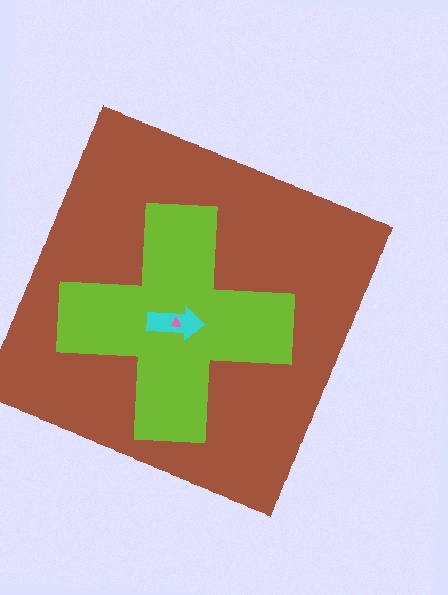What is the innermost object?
The pink triangle.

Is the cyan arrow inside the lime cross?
Yes.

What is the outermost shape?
The brown square.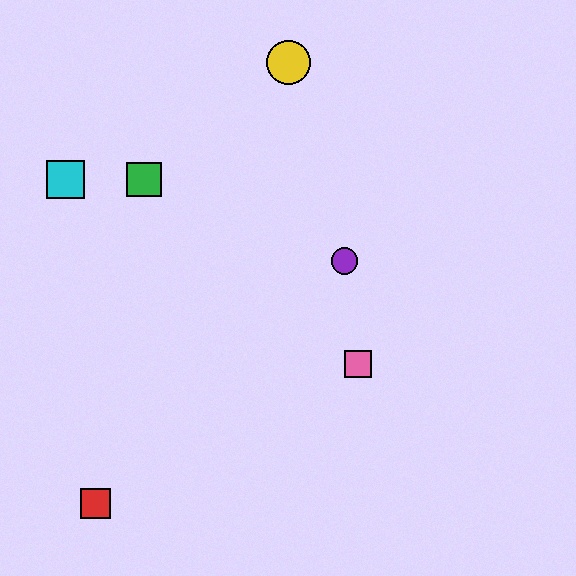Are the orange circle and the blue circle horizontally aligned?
Yes, both are at y≈179.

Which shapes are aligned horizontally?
The blue circle, the green square, the orange circle, the cyan square are aligned horizontally.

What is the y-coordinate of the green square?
The green square is at y≈179.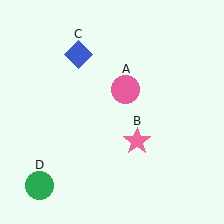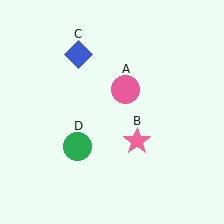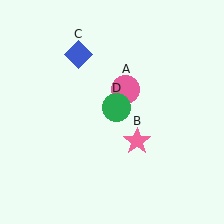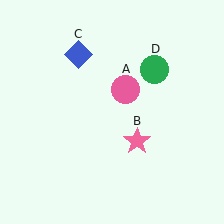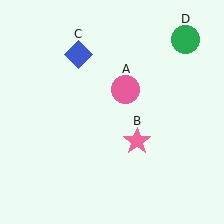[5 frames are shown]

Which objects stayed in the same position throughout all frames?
Pink circle (object A) and pink star (object B) and blue diamond (object C) remained stationary.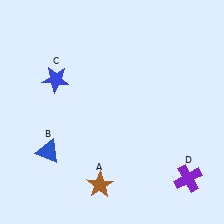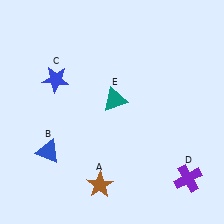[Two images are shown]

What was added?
A teal triangle (E) was added in Image 2.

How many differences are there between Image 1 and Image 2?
There is 1 difference between the two images.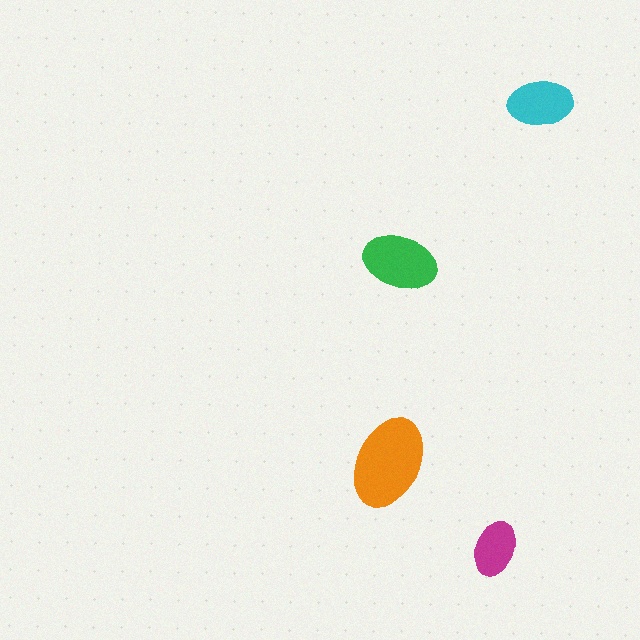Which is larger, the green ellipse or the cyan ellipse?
The green one.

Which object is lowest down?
The magenta ellipse is bottommost.